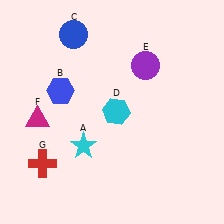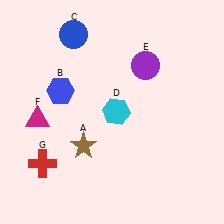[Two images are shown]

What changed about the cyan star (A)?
In Image 1, A is cyan. In Image 2, it changed to brown.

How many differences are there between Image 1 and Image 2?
There is 1 difference between the two images.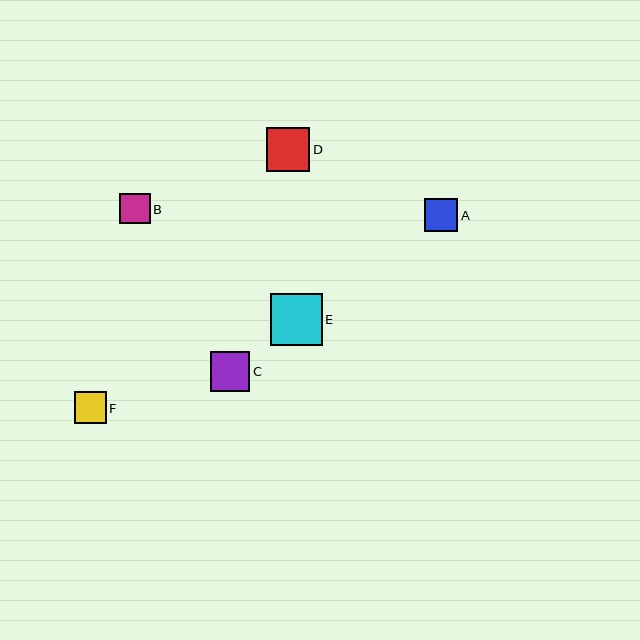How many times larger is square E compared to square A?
Square E is approximately 1.5 times the size of square A.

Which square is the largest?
Square E is the largest with a size of approximately 51 pixels.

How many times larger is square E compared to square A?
Square E is approximately 1.5 times the size of square A.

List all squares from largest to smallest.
From largest to smallest: E, D, C, A, F, B.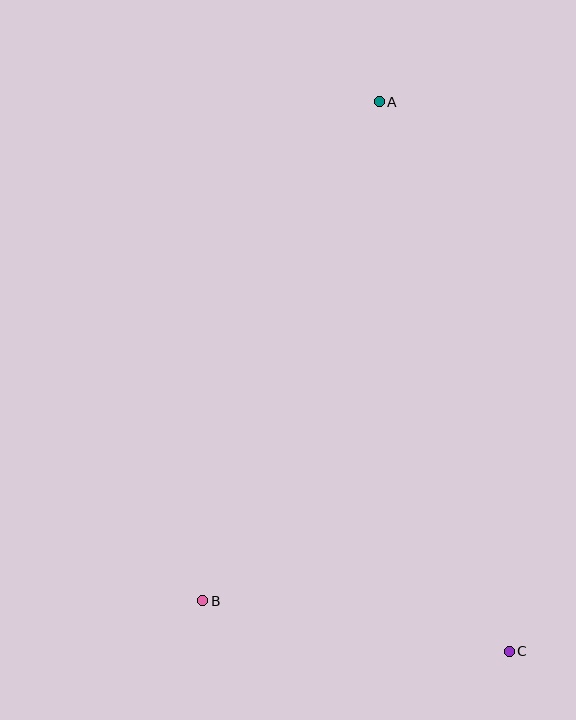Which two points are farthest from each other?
Points A and C are farthest from each other.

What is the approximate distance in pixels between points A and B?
The distance between A and B is approximately 529 pixels.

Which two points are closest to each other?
Points B and C are closest to each other.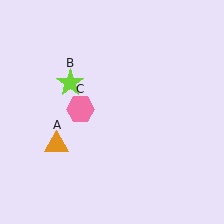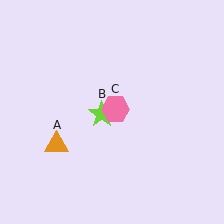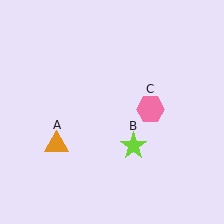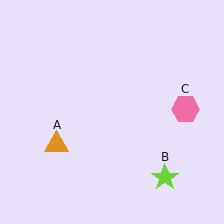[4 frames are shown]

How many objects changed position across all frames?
2 objects changed position: lime star (object B), pink hexagon (object C).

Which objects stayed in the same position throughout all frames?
Orange triangle (object A) remained stationary.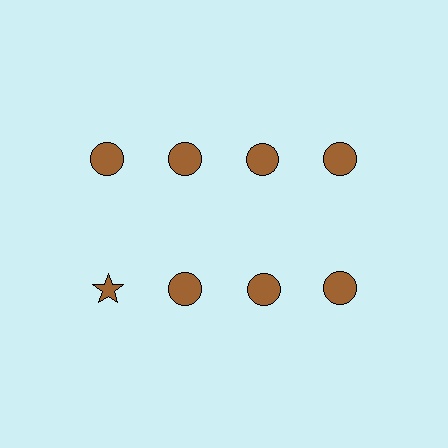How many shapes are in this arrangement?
There are 8 shapes arranged in a grid pattern.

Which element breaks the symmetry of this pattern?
The brown star in the second row, leftmost column breaks the symmetry. All other shapes are brown circles.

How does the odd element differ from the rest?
It has a different shape: star instead of circle.